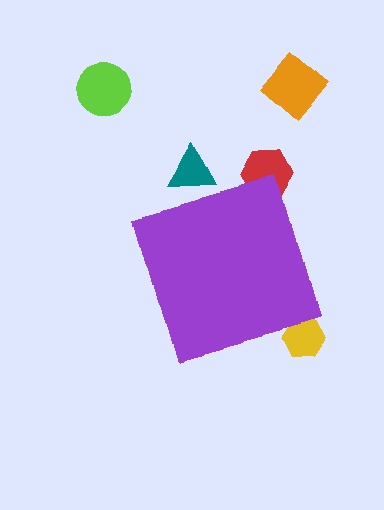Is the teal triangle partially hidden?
Yes, the teal triangle is partially hidden behind the purple diamond.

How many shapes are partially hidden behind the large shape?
3 shapes are partially hidden.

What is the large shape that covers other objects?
A purple diamond.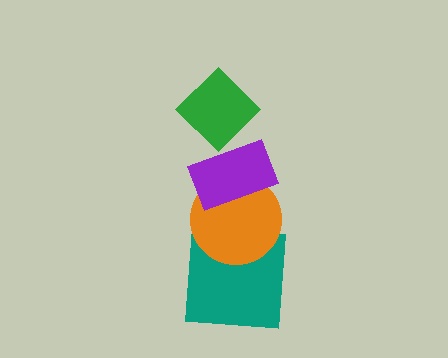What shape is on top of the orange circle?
The purple rectangle is on top of the orange circle.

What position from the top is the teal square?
The teal square is 4th from the top.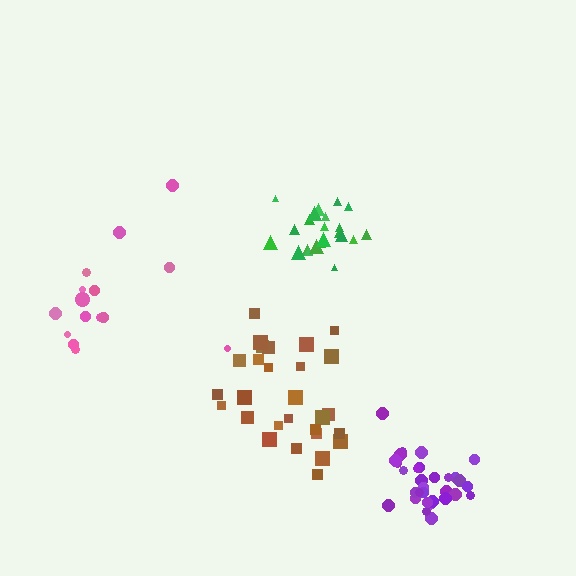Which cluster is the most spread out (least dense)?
Pink.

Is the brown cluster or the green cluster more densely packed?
Green.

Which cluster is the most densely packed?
Purple.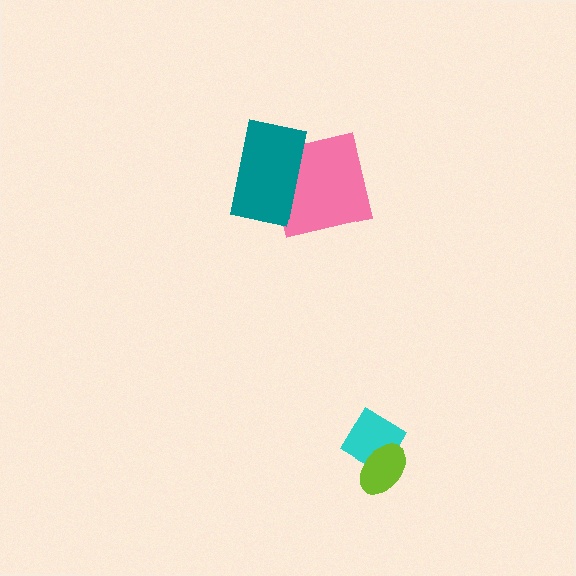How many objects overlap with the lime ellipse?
1 object overlaps with the lime ellipse.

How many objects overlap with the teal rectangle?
1 object overlaps with the teal rectangle.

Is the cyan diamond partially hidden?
Yes, it is partially covered by another shape.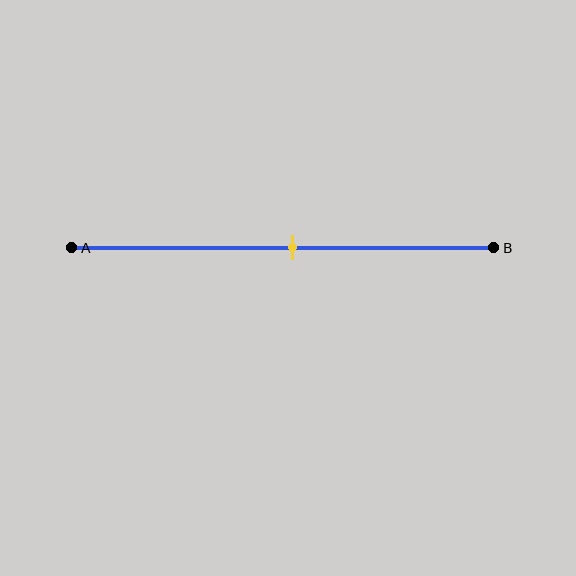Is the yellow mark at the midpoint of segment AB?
Yes, the mark is approximately at the midpoint.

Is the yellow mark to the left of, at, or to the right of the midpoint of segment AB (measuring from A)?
The yellow mark is approximately at the midpoint of segment AB.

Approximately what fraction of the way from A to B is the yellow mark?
The yellow mark is approximately 50% of the way from A to B.